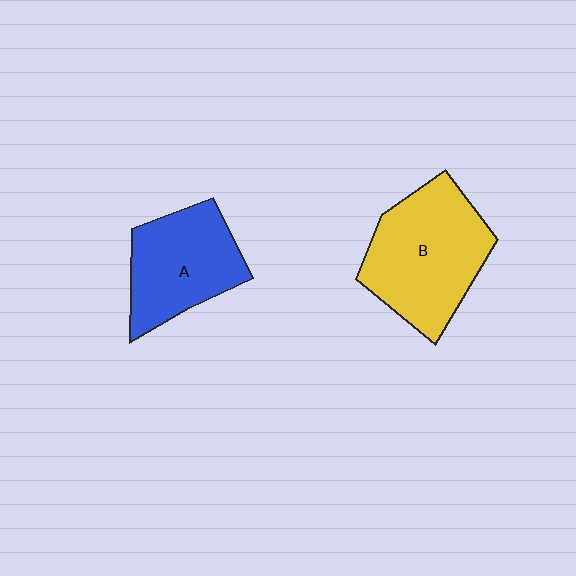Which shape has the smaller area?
Shape A (blue).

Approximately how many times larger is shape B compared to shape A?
Approximately 1.3 times.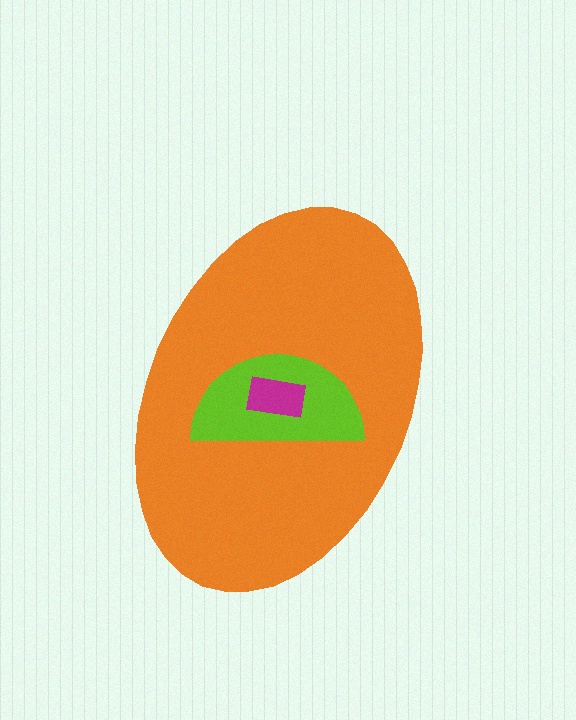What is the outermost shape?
The orange ellipse.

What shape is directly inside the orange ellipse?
The lime semicircle.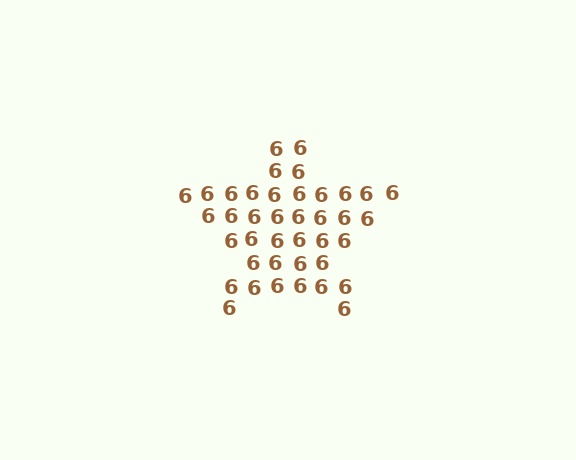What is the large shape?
The large shape is a star.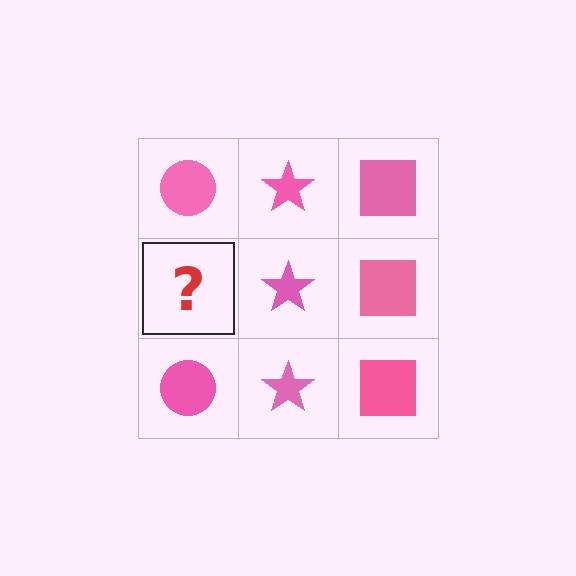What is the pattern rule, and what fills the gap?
The rule is that each column has a consistent shape. The gap should be filled with a pink circle.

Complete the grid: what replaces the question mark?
The question mark should be replaced with a pink circle.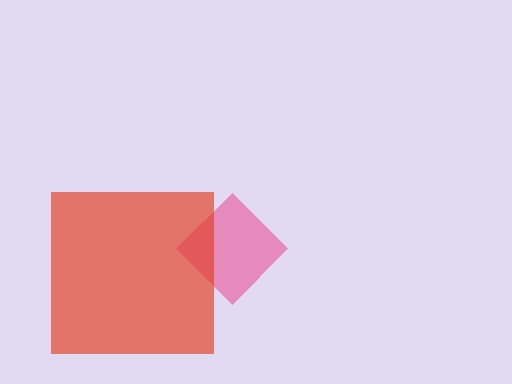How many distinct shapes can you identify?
There are 2 distinct shapes: a pink diamond, a red square.